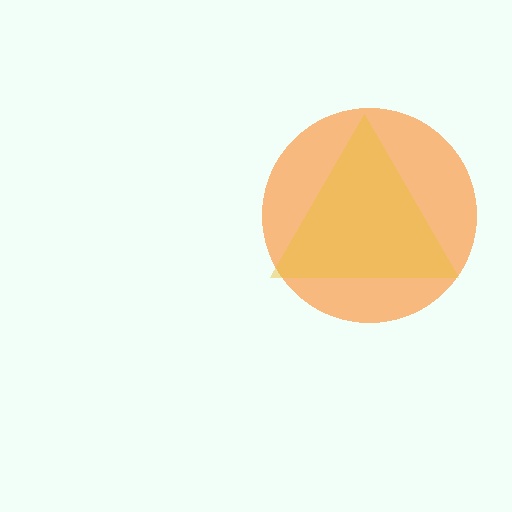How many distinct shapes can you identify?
There are 2 distinct shapes: an orange circle, a yellow triangle.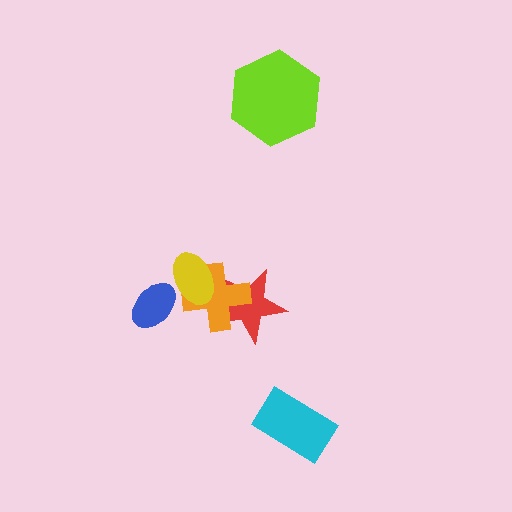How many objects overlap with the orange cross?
2 objects overlap with the orange cross.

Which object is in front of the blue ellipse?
The yellow ellipse is in front of the blue ellipse.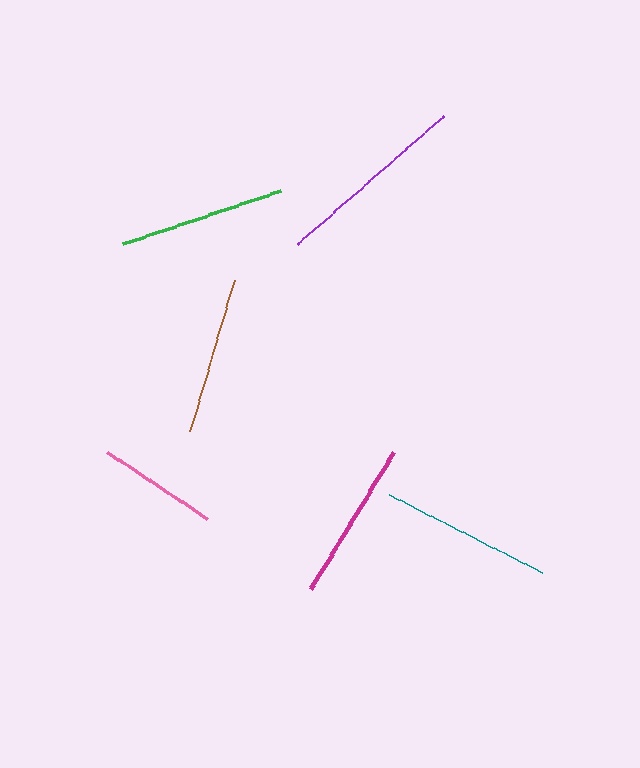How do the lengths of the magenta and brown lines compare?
The magenta and brown lines are approximately the same length.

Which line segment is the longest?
The purple line is the longest at approximately 196 pixels.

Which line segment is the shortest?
The pink line is the shortest at approximately 121 pixels.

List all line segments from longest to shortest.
From longest to shortest: purple, teal, green, magenta, brown, pink.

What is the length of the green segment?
The green segment is approximately 166 pixels long.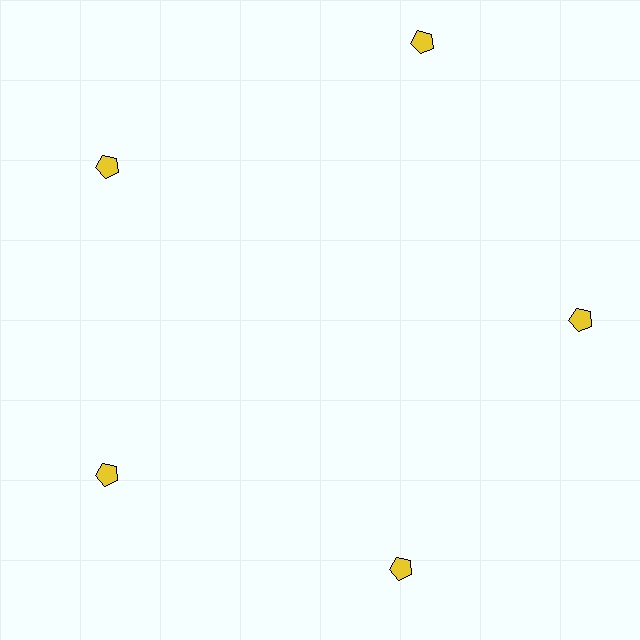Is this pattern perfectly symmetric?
No. The 5 yellow pentagons are arranged in a ring, but one element near the 1 o'clock position is pushed outward from the center, breaking the 5-fold rotational symmetry.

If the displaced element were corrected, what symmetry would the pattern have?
It would have 5-fold rotational symmetry — the pattern would map onto itself every 72 degrees.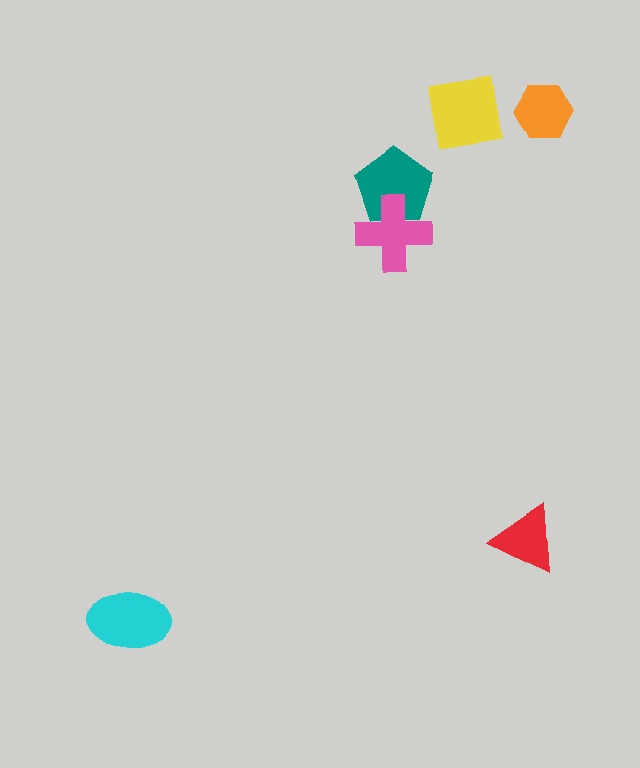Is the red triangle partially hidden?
No, no other shape covers it.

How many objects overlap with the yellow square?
0 objects overlap with the yellow square.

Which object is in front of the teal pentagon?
The pink cross is in front of the teal pentagon.